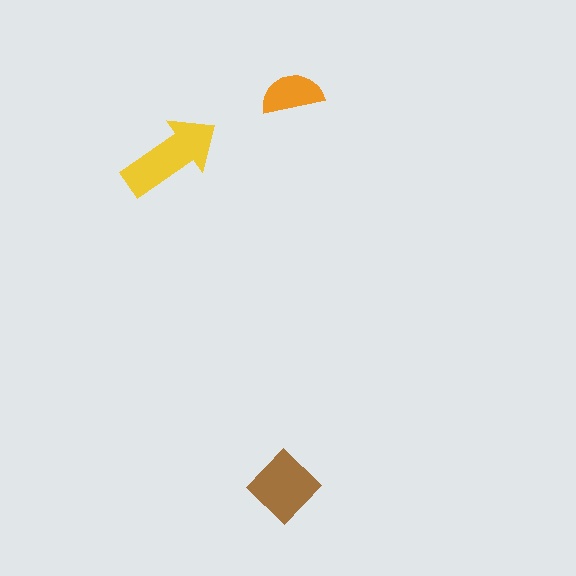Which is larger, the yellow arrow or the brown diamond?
The yellow arrow.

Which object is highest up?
The orange semicircle is topmost.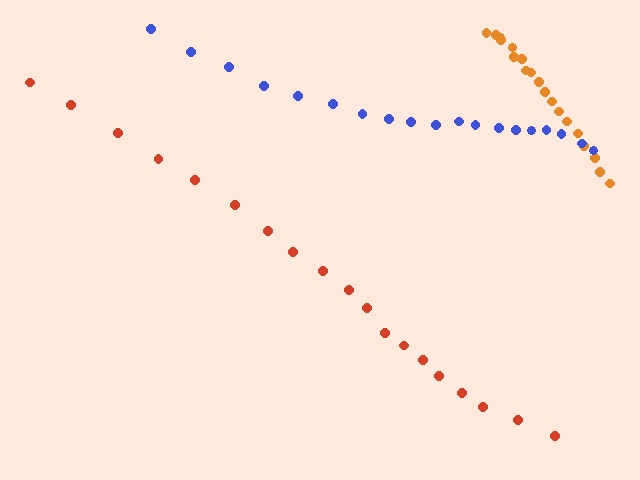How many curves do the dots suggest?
There are 3 distinct paths.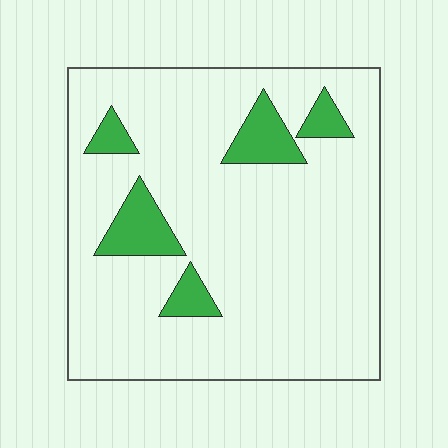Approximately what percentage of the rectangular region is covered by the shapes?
Approximately 10%.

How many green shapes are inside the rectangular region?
5.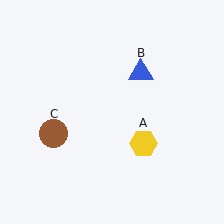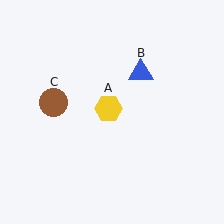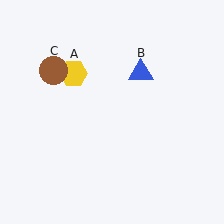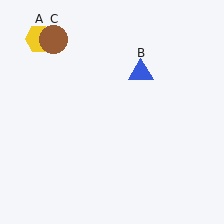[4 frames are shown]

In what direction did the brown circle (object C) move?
The brown circle (object C) moved up.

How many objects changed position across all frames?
2 objects changed position: yellow hexagon (object A), brown circle (object C).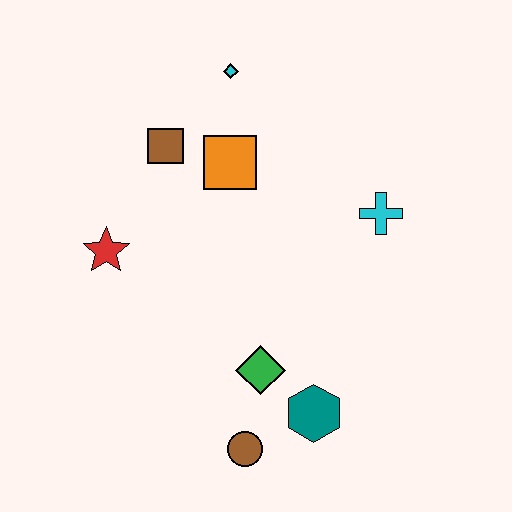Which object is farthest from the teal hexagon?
The cyan diamond is farthest from the teal hexagon.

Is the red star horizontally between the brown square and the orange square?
No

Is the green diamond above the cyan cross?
No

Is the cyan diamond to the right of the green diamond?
No